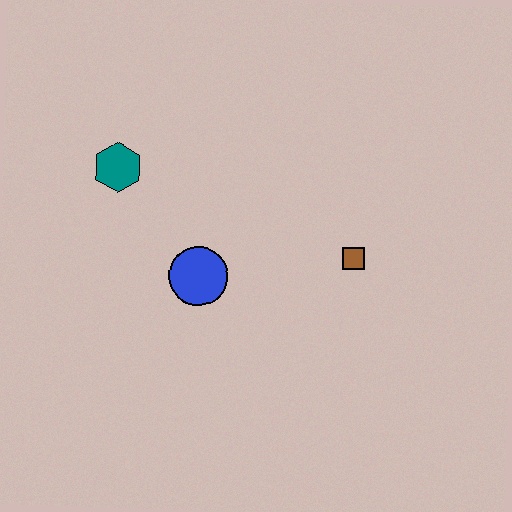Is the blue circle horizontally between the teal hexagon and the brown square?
Yes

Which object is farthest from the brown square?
The teal hexagon is farthest from the brown square.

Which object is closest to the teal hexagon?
The blue circle is closest to the teal hexagon.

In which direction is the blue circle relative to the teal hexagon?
The blue circle is below the teal hexagon.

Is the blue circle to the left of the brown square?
Yes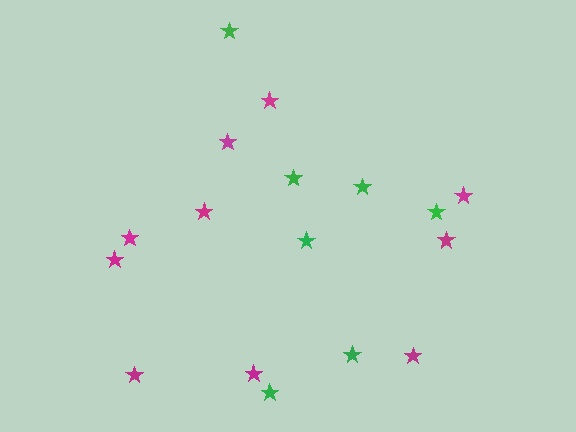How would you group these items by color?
There are 2 groups: one group of magenta stars (10) and one group of green stars (7).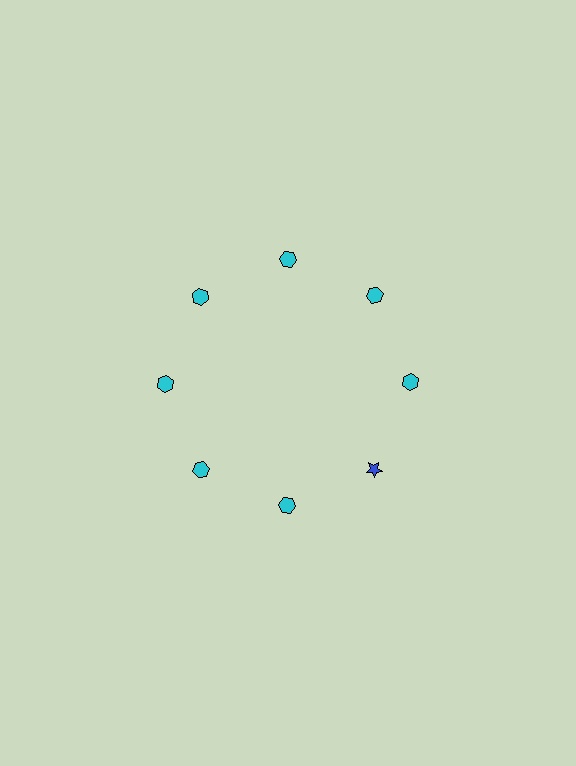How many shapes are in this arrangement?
There are 8 shapes arranged in a ring pattern.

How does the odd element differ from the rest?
It differs in both color (blue instead of cyan) and shape (star instead of hexagon).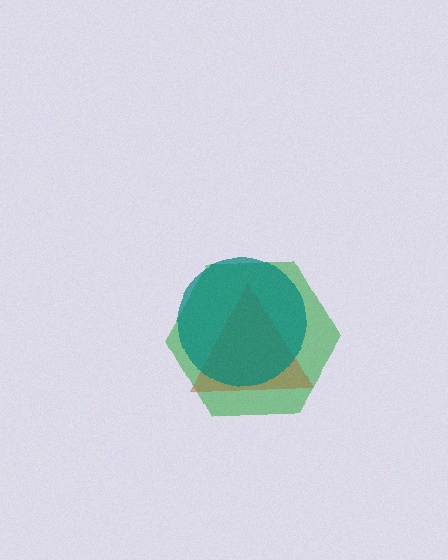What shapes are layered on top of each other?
The layered shapes are: a green hexagon, a brown triangle, a teal circle.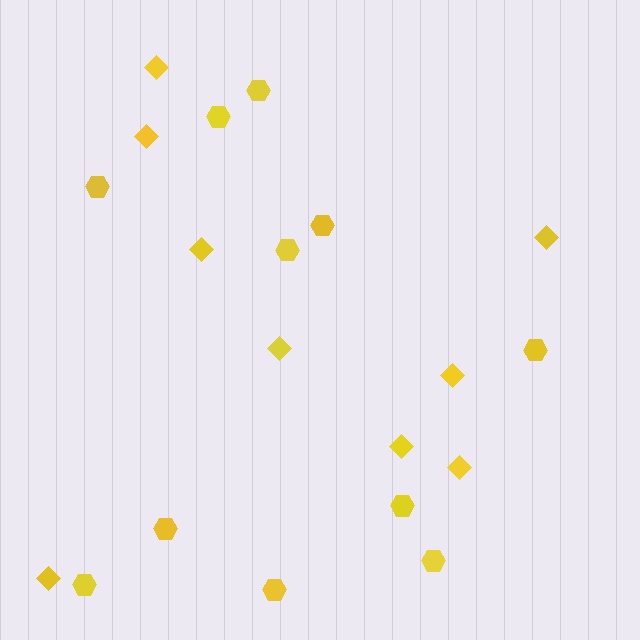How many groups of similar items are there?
There are 2 groups: one group of hexagons (11) and one group of diamonds (9).